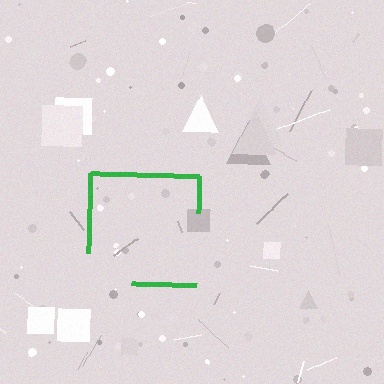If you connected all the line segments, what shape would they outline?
They would outline a square.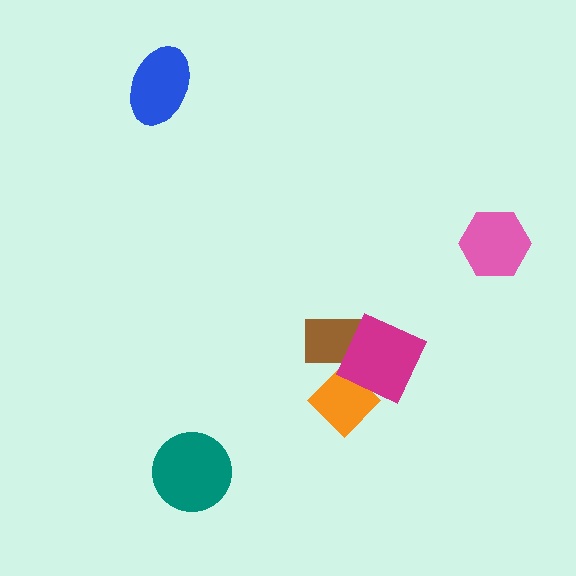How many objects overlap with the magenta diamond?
2 objects overlap with the magenta diamond.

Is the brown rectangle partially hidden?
Yes, it is partially covered by another shape.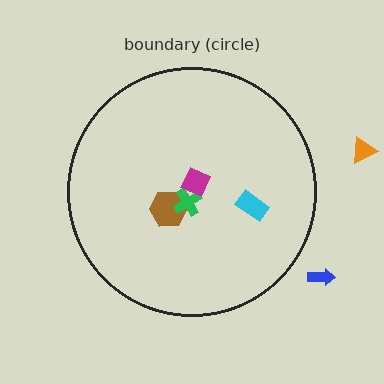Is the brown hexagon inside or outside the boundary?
Inside.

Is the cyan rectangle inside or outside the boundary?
Inside.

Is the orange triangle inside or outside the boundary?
Outside.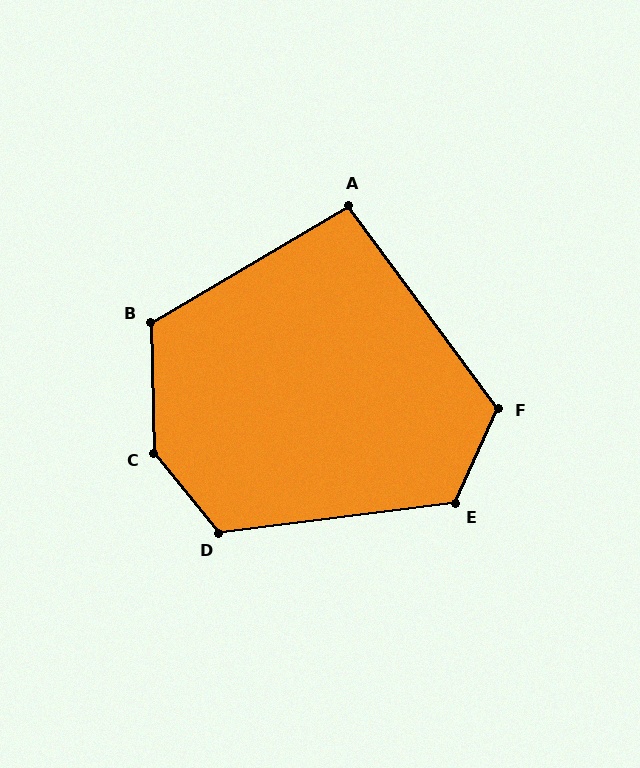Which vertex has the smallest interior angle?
A, at approximately 96 degrees.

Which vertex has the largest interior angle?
C, at approximately 142 degrees.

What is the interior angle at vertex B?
Approximately 119 degrees (obtuse).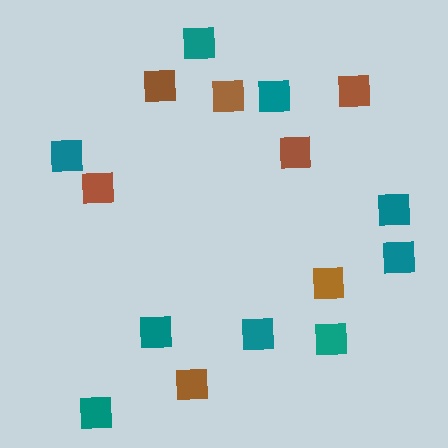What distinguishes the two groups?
There are 2 groups: one group of teal squares (9) and one group of brown squares (7).